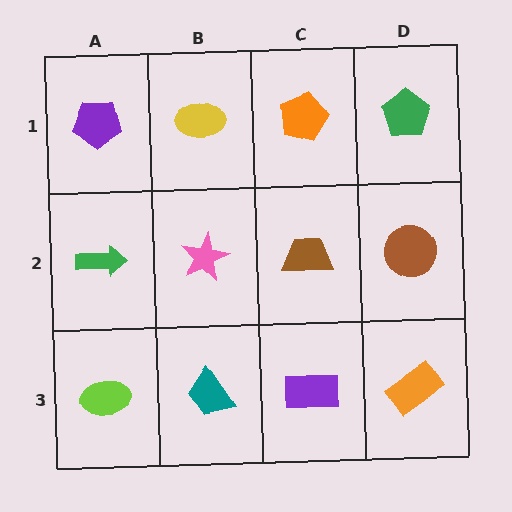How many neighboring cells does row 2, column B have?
4.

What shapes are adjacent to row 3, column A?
A green arrow (row 2, column A), a teal trapezoid (row 3, column B).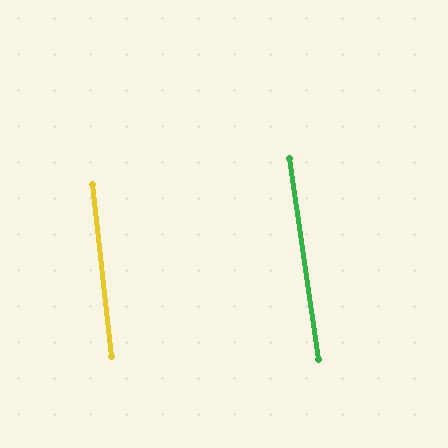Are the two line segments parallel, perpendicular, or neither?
Parallel — their directions differ by only 1.8°.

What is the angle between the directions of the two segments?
Approximately 2 degrees.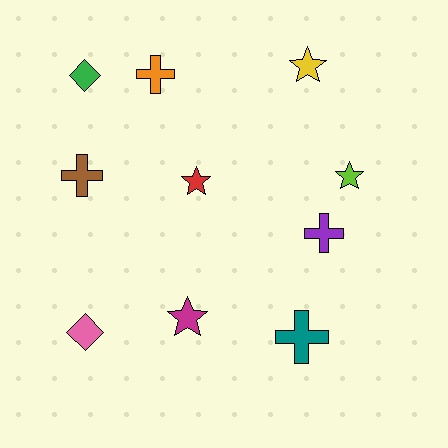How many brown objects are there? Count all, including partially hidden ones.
There is 1 brown object.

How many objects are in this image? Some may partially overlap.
There are 10 objects.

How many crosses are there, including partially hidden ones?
There are 4 crosses.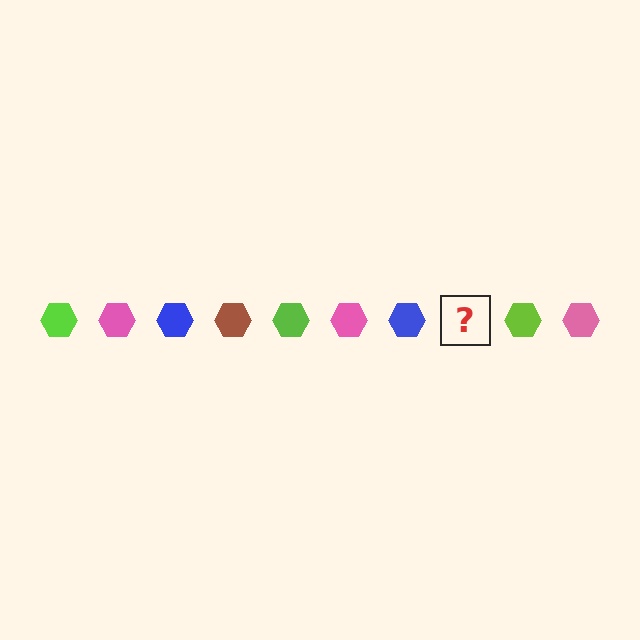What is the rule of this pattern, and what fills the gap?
The rule is that the pattern cycles through lime, pink, blue, brown hexagons. The gap should be filled with a brown hexagon.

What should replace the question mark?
The question mark should be replaced with a brown hexagon.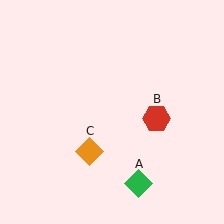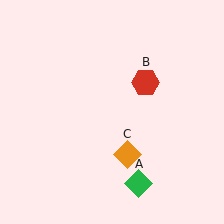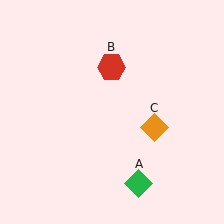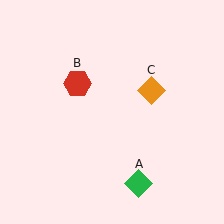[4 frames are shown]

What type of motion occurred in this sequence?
The red hexagon (object B), orange diamond (object C) rotated counterclockwise around the center of the scene.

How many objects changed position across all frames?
2 objects changed position: red hexagon (object B), orange diamond (object C).